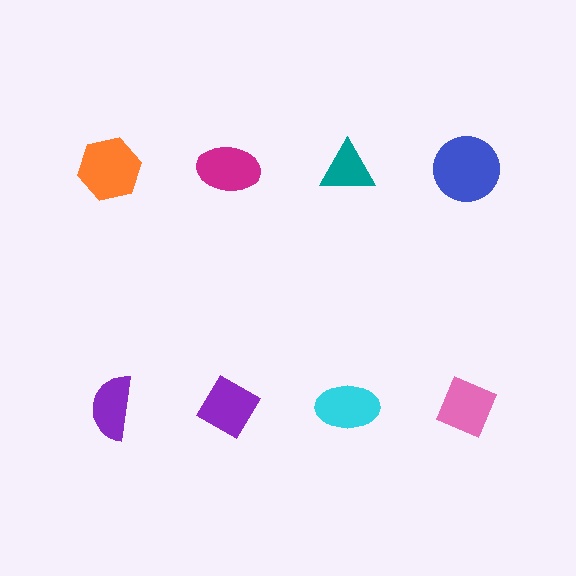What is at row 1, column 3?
A teal triangle.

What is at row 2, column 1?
A purple semicircle.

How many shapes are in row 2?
4 shapes.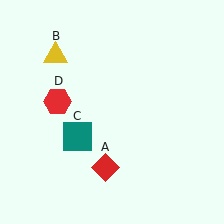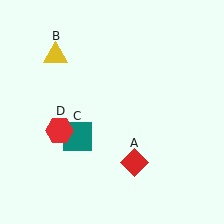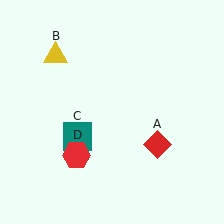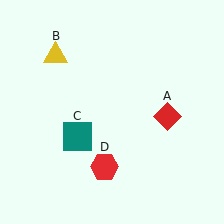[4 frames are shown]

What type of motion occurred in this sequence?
The red diamond (object A), red hexagon (object D) rotated counterclockwise around the center of the scene.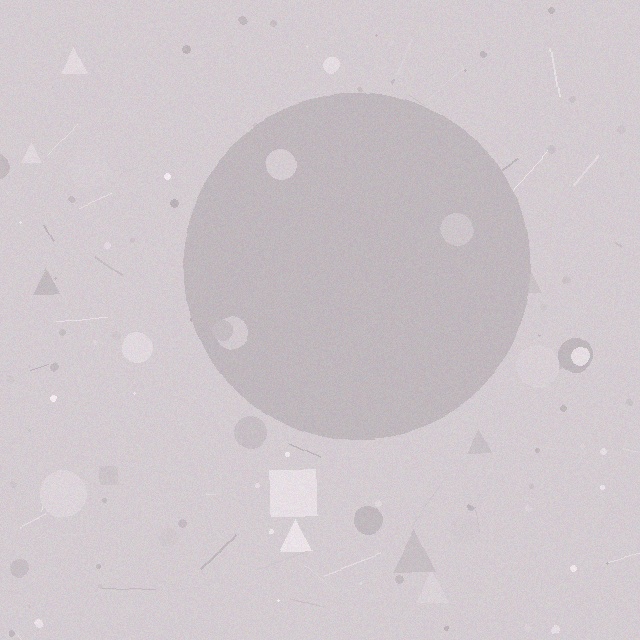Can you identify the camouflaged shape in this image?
The camouflaged shape is a circle.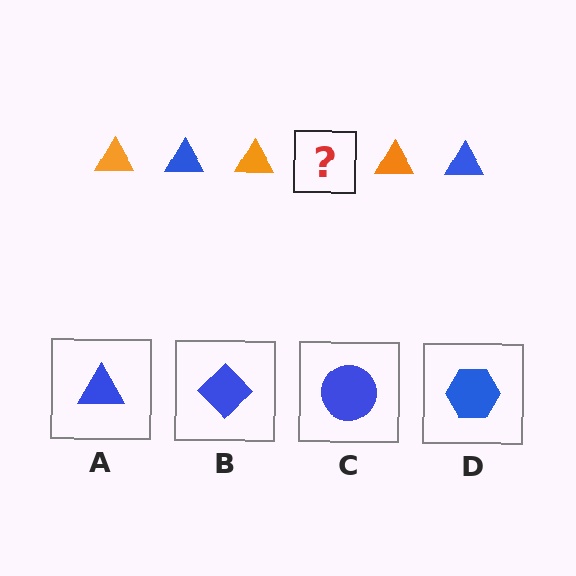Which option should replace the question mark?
Option A.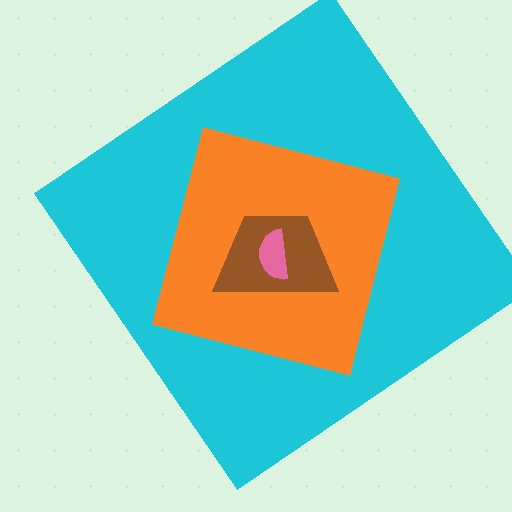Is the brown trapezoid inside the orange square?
Yes.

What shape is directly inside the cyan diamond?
The orange square.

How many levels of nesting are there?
4.